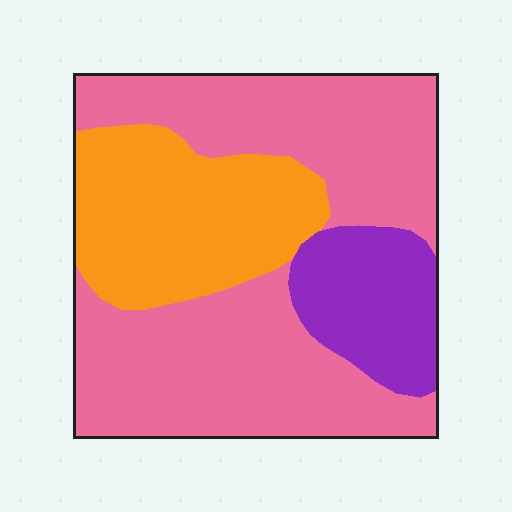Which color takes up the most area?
Pink, at roughly 60%.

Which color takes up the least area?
Purple, at roughly 15%.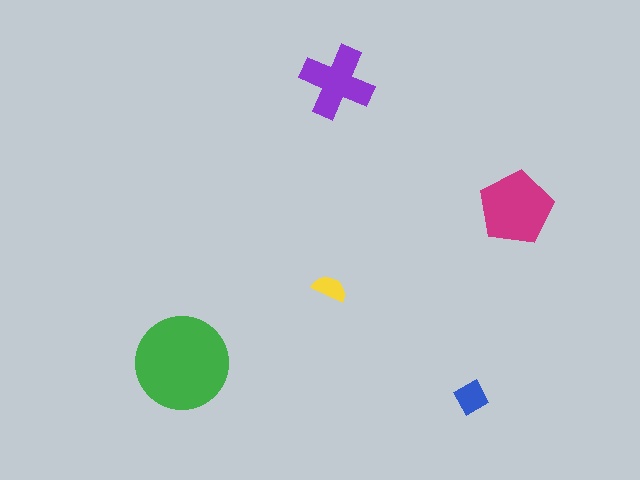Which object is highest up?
The purple cross is topmost.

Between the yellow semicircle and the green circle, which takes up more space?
The green circle.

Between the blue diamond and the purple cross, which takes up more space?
The purple cross.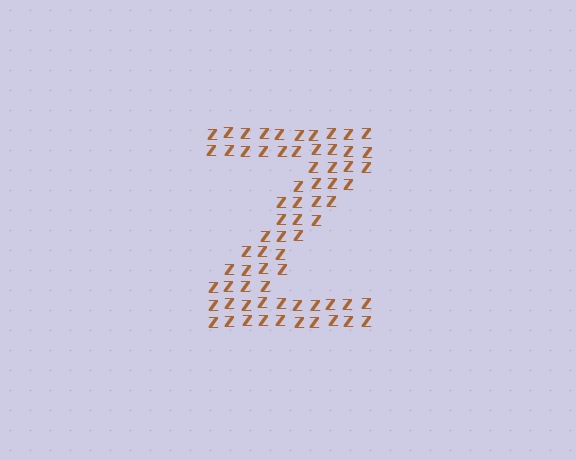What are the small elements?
The small elements are letter Z's.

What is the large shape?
The large shape is the letter Z.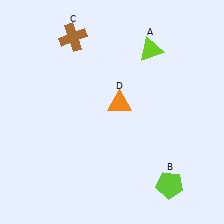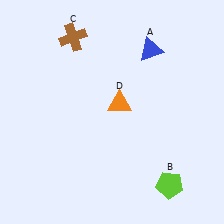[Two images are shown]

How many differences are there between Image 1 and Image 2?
There is 1 difference between the two images.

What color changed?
The triangle (A) changed from lime in Image 1 to blue in Image 2.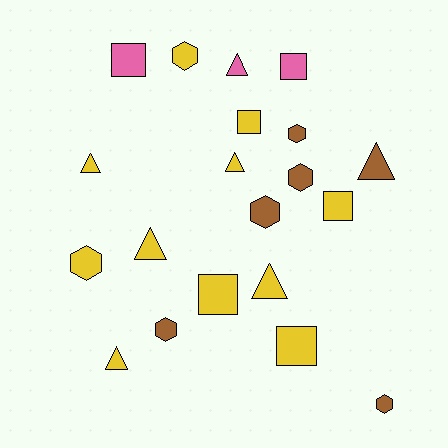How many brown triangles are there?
There is 1 brown triangle.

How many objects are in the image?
There are 20 objects.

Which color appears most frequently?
Yellow, with 11 objects.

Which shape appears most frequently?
Triangle, with 7 objects.